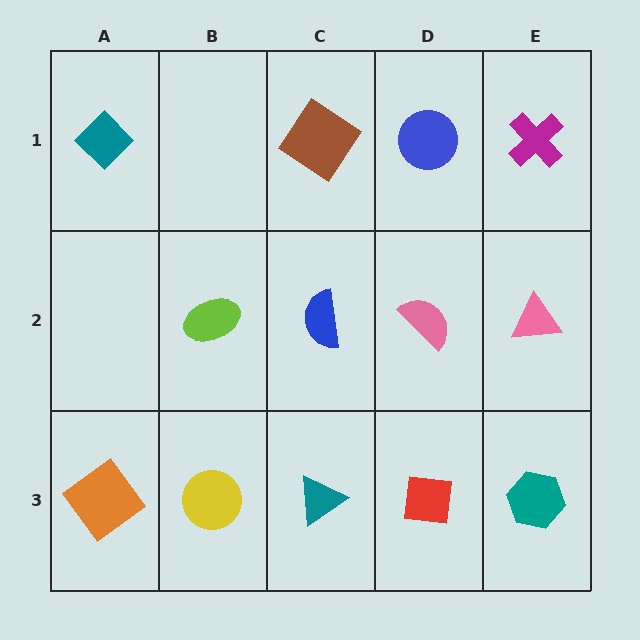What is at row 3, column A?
An orange diamond.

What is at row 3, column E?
A teal hexagon.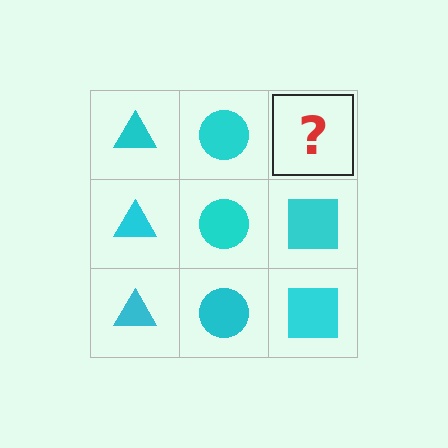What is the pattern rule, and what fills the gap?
The rule is that each column has a consistent shape. The gap should be filled with a cyan square.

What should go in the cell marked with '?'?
The missing cell should contain a cyan square.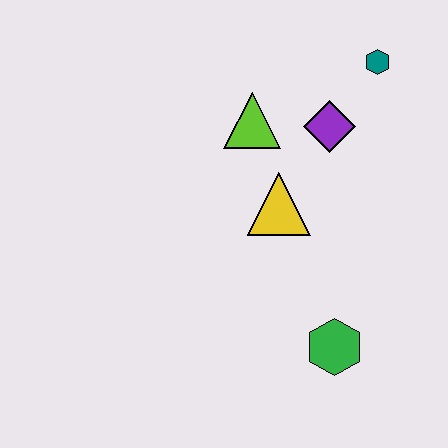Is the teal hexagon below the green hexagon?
No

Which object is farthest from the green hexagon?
The teal hexagon is farthest from the green hexagon.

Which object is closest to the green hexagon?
The yellow triangle is closest to the green hexagon.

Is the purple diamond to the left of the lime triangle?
No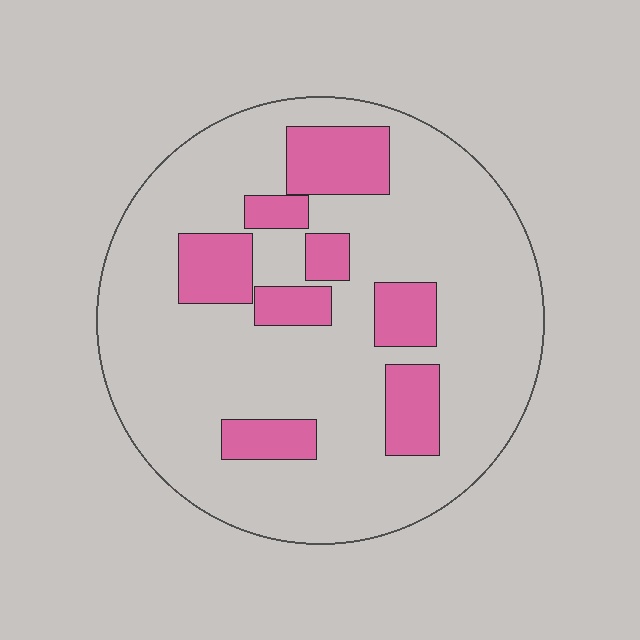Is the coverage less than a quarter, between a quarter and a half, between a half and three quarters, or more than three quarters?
Less than a quarter.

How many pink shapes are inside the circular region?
8.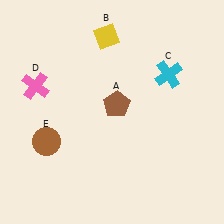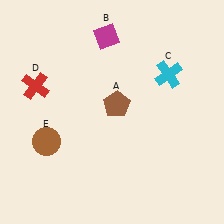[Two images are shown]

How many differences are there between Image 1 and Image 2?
There are 2 differences between the two images.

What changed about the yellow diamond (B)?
In Image 1, B is yellow. In Image 2, it changed to magenta.